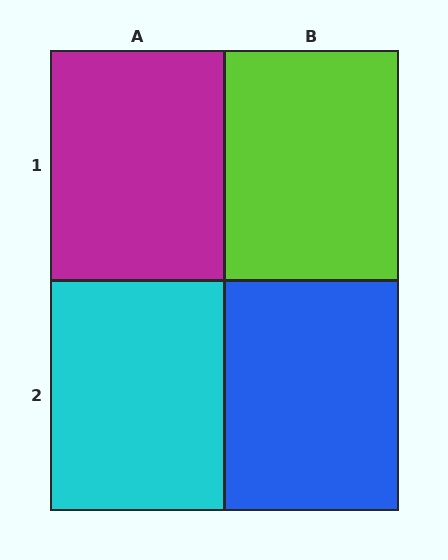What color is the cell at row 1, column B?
Lime.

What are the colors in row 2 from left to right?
Cyan, blue.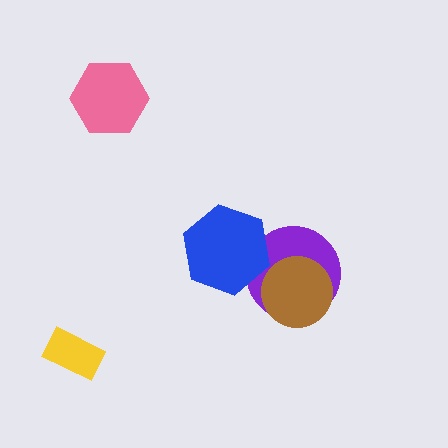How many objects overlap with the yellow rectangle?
0 objects overlap with the yellow rectangle.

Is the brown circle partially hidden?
No, no other shape covers it.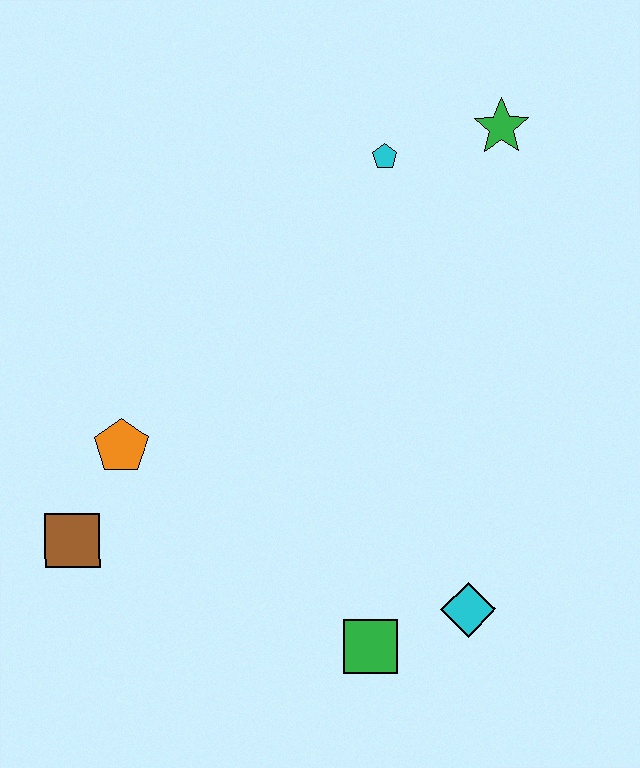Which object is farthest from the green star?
The brown square is farthest from the green star.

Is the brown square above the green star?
No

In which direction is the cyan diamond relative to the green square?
The cyan diamond is to the right of the green square.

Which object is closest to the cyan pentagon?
The green star is closest to the cyan pentagon.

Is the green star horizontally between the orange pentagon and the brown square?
No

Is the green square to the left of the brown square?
No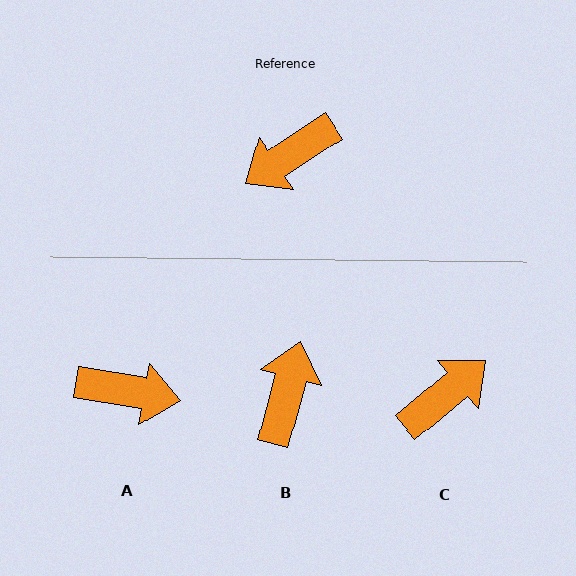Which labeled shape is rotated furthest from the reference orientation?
C, about 173 degrees away.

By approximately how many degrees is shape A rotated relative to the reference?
Approximately 137 degrees counter-clockwise.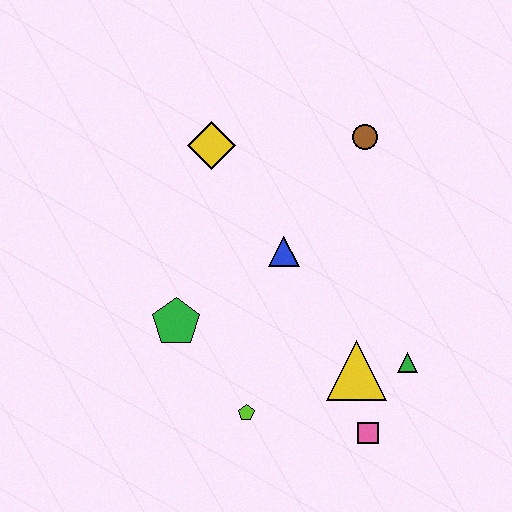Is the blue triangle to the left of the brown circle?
Yes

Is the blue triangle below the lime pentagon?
No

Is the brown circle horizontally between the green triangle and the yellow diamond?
Yes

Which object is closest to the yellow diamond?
The blue triangle is closest to the yellow diamond.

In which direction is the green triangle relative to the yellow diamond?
The green triangle is below the yellow diamond.